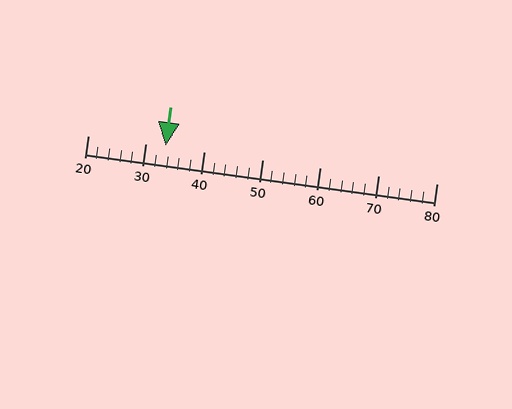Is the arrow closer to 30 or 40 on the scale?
The arrow is closer to 30.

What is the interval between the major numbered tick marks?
The major tick marks are spaced 10 units apart.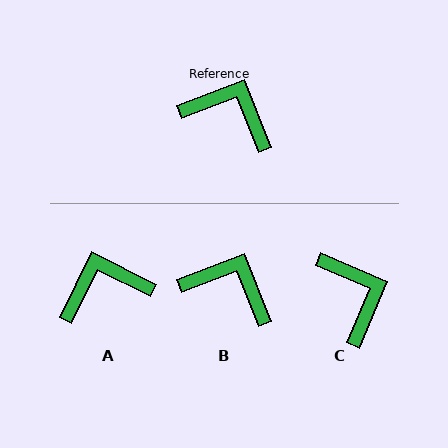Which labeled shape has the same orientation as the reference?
B.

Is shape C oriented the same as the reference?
No, it is off by about 44 degrees.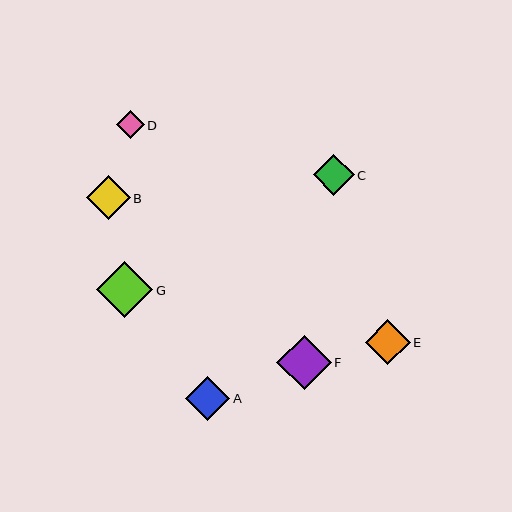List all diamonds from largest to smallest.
From largest to smallest: G, F, E, A, B, C, D.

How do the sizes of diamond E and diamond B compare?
Diamond E and diamond B are approximately the same size.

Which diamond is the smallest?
Diamond D is the smallest with a size of approximately 28 pixels.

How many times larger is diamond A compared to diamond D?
Diamond A is approximately 1.6 times the size of diamond D.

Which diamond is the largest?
Diamond G is the largest with a size of approximately 57 pixels.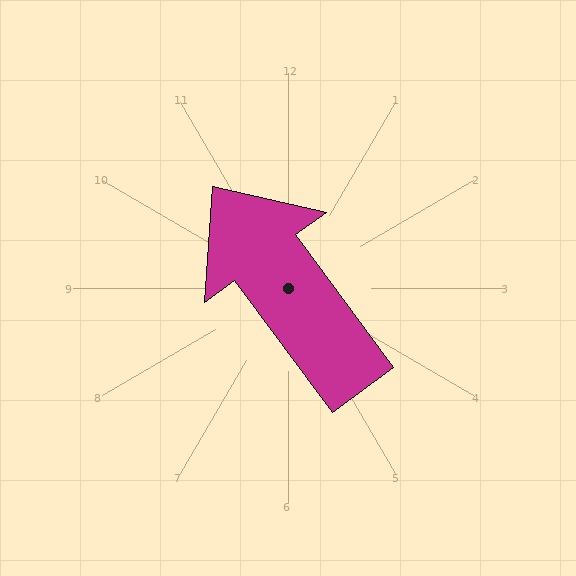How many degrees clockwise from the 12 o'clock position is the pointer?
Approximately 323 degrees.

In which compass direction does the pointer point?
Northwest.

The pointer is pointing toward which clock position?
Roughly 11 o'clock.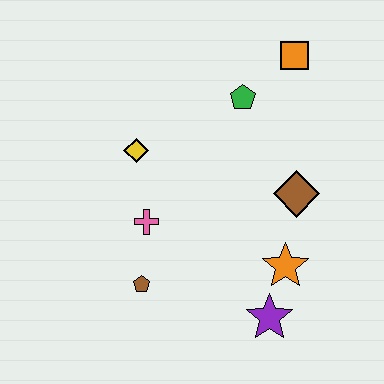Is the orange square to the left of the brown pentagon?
No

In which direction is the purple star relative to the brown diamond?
The purple star is below the brown diamond.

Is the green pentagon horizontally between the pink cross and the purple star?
Yes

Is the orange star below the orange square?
Yes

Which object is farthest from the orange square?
The brown pentagon is farthest from the orange square.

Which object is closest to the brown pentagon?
The pink cross is closest to the brown pentagon.